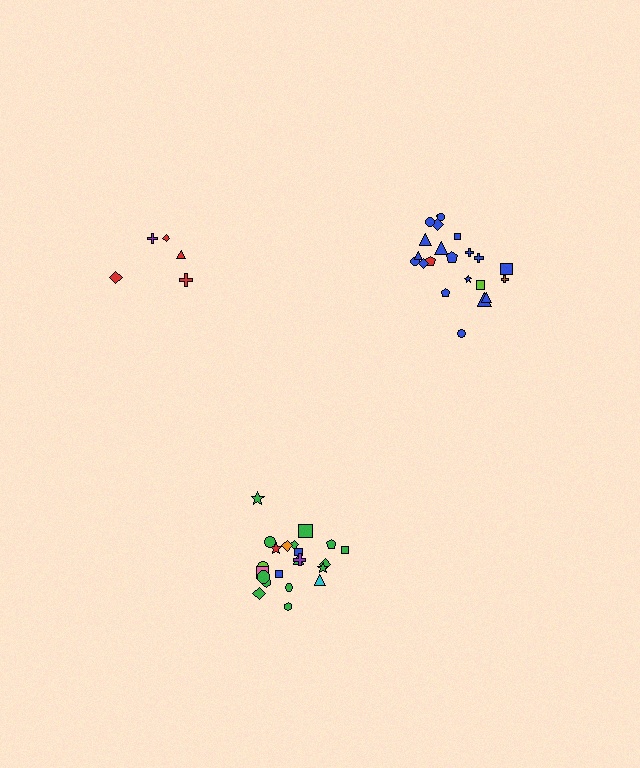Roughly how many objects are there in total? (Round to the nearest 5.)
Roughly 50 objects in total.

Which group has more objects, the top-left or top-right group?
The top-right group.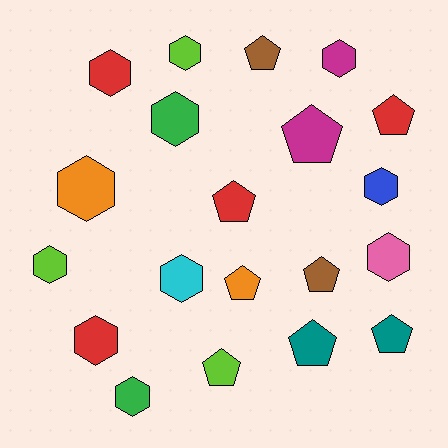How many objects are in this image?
There are 20 objects.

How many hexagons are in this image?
There are 11 hexagons.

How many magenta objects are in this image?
There are 2 magenta objects.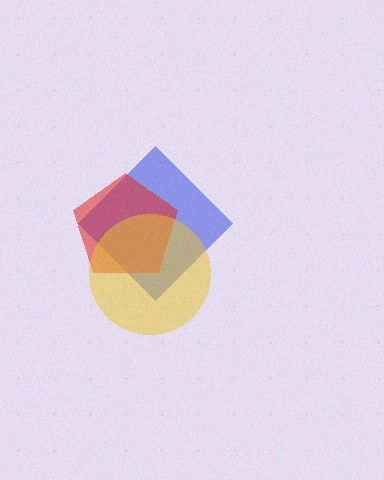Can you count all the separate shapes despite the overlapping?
Yes, there are 3 separate shapes.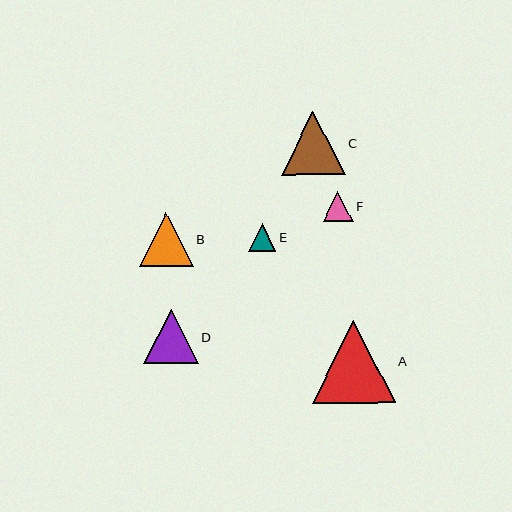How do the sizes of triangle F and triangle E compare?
Triangle F and triangle E are approximately the same size.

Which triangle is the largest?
Triangle A is the largest with a size of approximately 83 pixels.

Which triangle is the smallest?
Triangle E is the smallest with a size of approximately 27 pixels.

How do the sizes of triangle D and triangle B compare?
Triangle D and triangle B are approximately the same size.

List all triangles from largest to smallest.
From largest to smallest: A, C, D, B, F, E.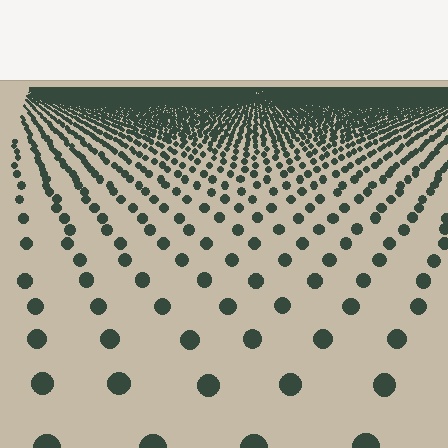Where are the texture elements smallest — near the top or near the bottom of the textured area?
Near the top.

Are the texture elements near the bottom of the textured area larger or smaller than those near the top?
Larger. Near the bottom, elements are closer to the viewer and appear at a bigger on-screen size.